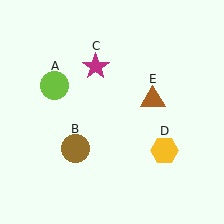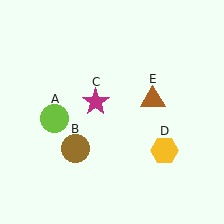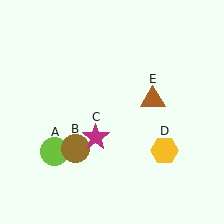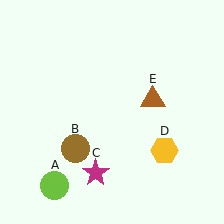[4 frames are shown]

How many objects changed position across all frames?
2 objects changed position: lime circle (object A), magenta star (object C).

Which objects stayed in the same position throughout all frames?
Brown circle (object B) and yellow hexagon (object D) and brown triangle (object E) remained stationary.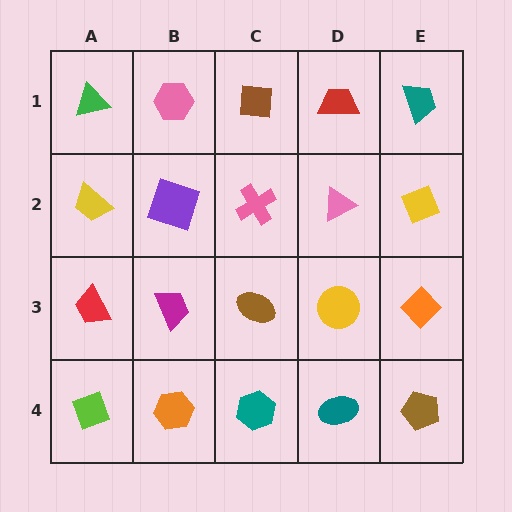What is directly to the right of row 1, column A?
A pink hexagon.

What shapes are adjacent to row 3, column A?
A yellow trapezoid (row 2, column A), a lime diamond (row 4, column A), a magenta trapezoid (row 3, column B).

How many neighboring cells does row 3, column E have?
3.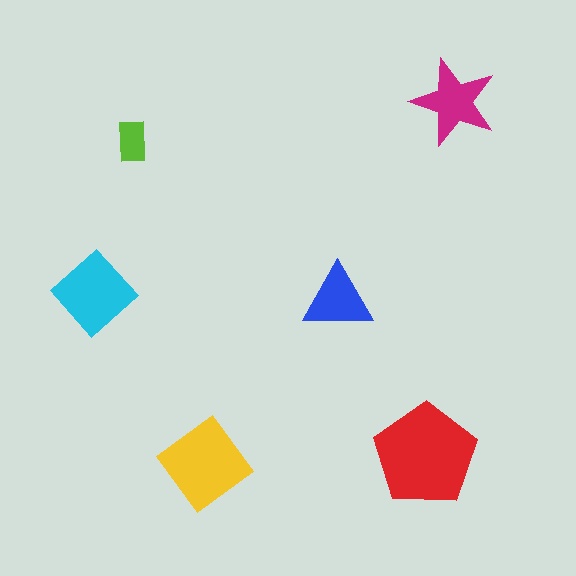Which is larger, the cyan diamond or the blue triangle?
The cyan diamond.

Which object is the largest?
The red pentagon.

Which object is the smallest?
The lime rectangle.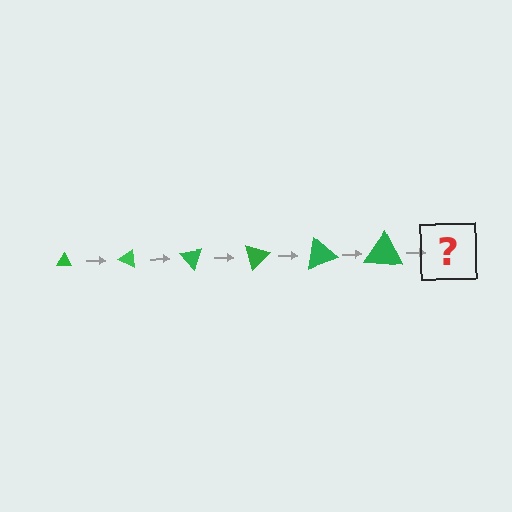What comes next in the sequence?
The next element should be a triangle, larger than the previous one and rotated 150 degrees from the start.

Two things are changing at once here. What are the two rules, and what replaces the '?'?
The two rules are that the triangle grows larger each step and it rotates 25 degrees each step. The '?' should be a triangle, larger than the previous one and rotated 150 degrees from the start.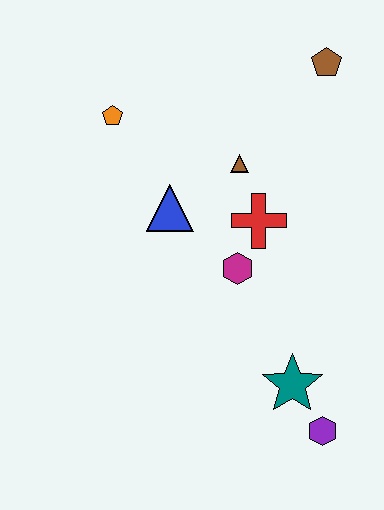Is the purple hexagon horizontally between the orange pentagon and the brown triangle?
No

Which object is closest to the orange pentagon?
The blue triangle is closest to the orange pentagon.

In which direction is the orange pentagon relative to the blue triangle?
The orange pentagon is above the blue triangle.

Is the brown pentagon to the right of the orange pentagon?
Yes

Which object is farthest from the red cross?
The purple hexagon is farthest from the red cross.